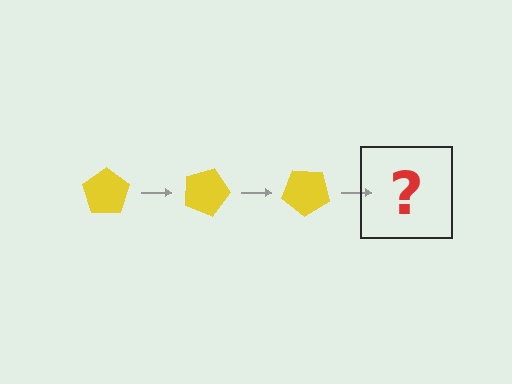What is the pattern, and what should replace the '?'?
The pattern is that the pentagon rotates 20 degrees each step. The '?' should be a yellow pentagon rotated 60 degrees.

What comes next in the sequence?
The next element should be a yellow pentagon rotated 60 degrees.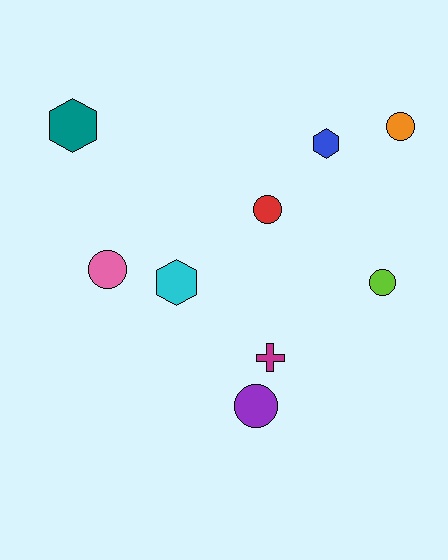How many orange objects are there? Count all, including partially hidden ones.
There is 1 orange object.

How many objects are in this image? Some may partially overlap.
There are 9 objects.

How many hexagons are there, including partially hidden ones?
There are 3 hexagons.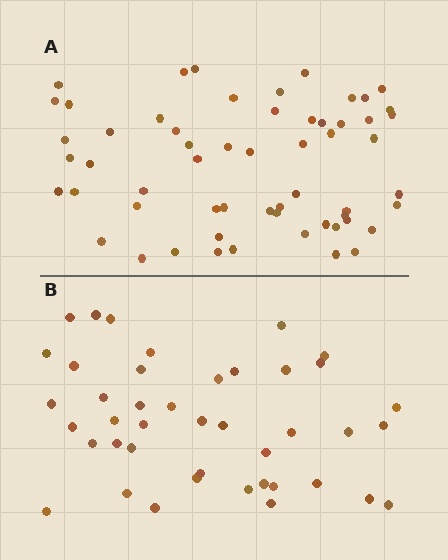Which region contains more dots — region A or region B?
Region A (the top region) has more dots.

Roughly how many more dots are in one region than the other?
Region A has approximately 15 more dots than region B.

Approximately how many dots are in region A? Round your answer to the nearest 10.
About 60 dots. (The exact count is 58, which rounds to 60.)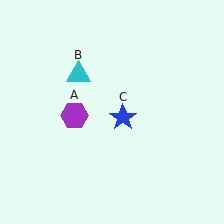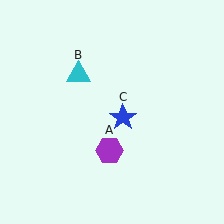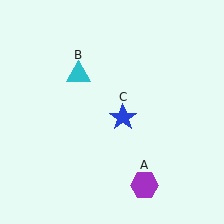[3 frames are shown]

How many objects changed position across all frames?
1 object changed position: purple hexagon (object A).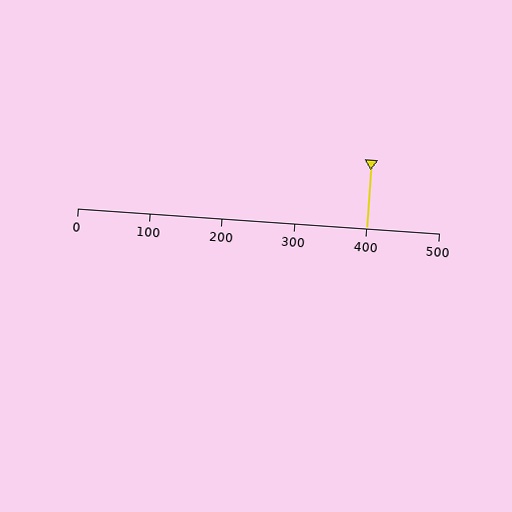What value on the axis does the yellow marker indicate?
The marker indicates approximately 400.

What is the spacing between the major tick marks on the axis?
The major ticks are spaced 100 apart.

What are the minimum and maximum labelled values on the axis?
The axis runs from 0 to 500.